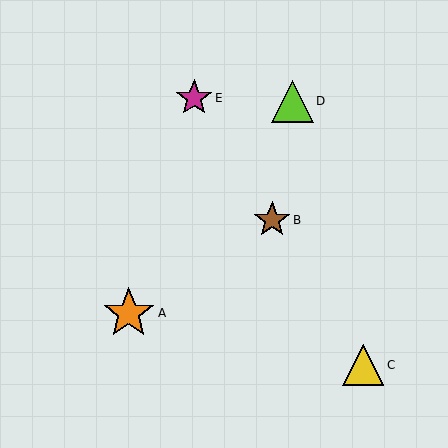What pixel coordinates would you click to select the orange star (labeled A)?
Click at (129, 313) to select the orange star A.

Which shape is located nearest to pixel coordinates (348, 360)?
The yellow triangle (labeled C) at (363, 365) is nearest to that location.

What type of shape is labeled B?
Shape B is a brown star.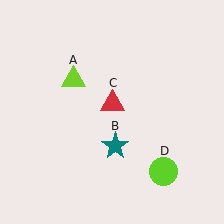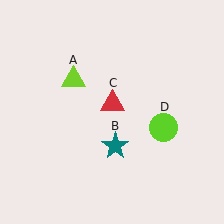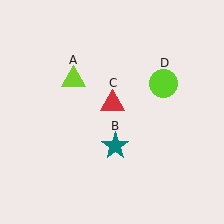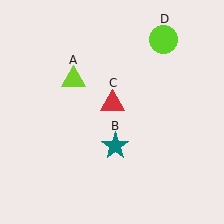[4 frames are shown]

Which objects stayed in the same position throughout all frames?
Lime triangle (object A) and teal star (object B) and red triangle (object C) remained stationary.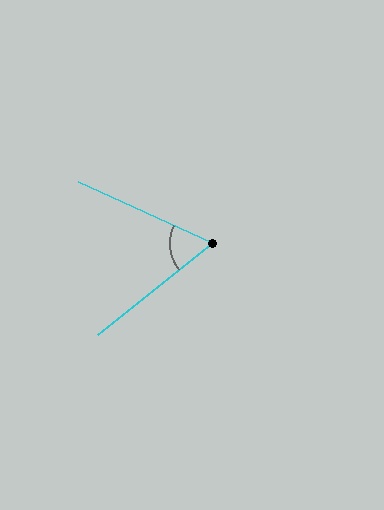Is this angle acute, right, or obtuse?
It is acute.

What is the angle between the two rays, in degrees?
Approximately 63 degrees.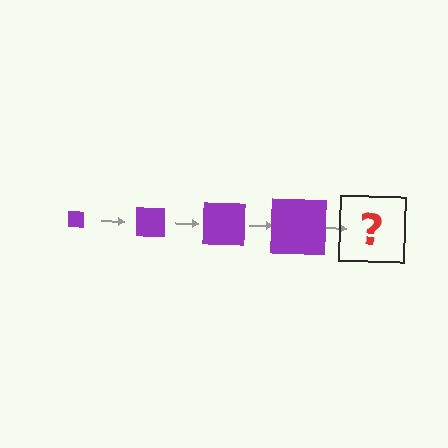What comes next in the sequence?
The next element should be a purple square, larger than the previous one.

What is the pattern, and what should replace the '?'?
The pattern is that the square gets progressively larger each step. The '?' should be a purple square, larger than the previous one.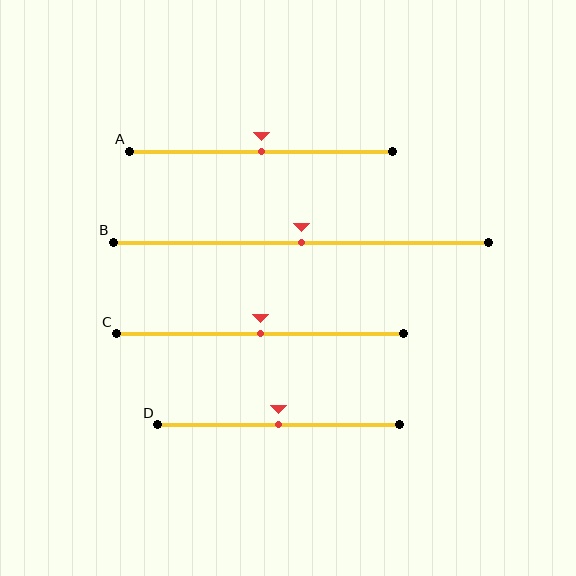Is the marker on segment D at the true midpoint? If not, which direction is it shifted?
Yes, the marker on segment D is at the true midpoint.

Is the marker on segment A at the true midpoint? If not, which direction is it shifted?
Yes, the marker on segment A is at the true midpoint.